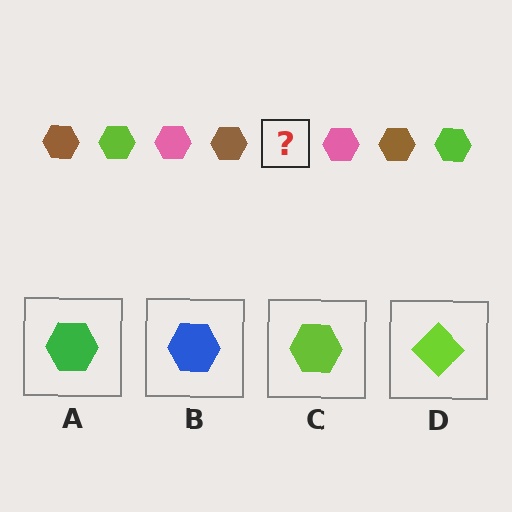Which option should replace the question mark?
Option C.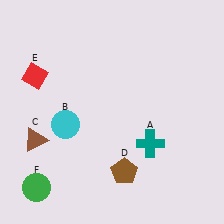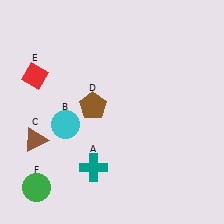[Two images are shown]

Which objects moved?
The objects that moved are: the teal cross (A), the brown pentagon (D).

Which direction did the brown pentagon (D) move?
The brown pentagon (D) moved up.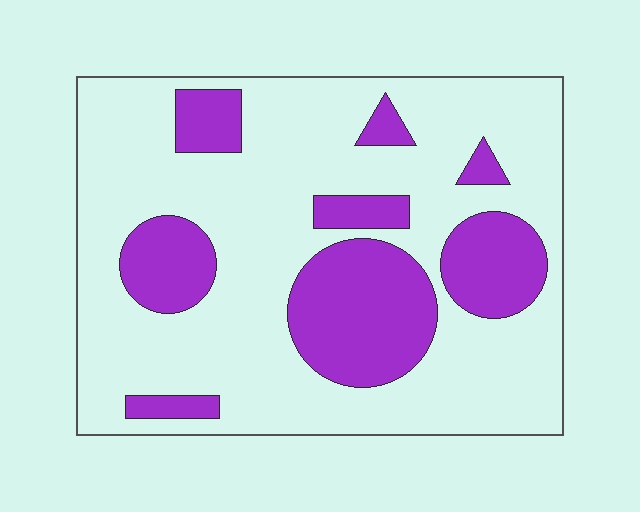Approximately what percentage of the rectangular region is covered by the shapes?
Approximately 25%.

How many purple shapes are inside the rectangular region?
8.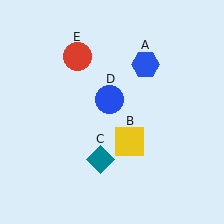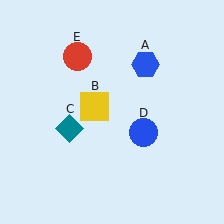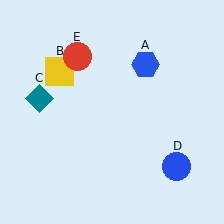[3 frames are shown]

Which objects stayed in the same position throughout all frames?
Blue hexagon (object A) and red circle (object E) remained stationary.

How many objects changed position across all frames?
3 objects changed position: yellow square (object B), teal diamond (object C), blue circle (object D).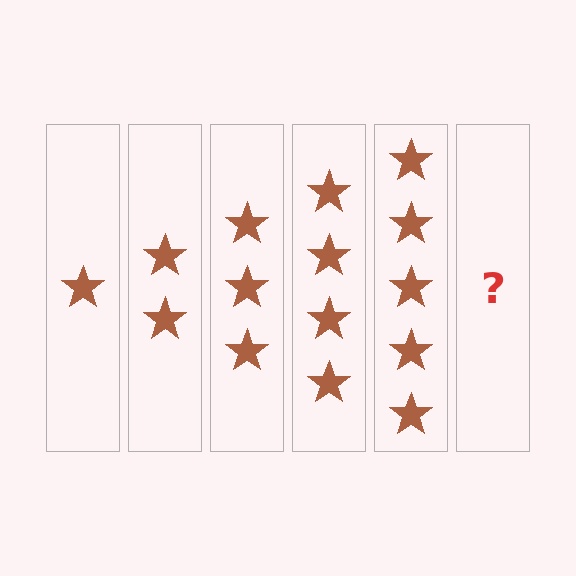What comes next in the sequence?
The next element should be 6 stars.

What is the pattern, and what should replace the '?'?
The pattern is that each step adds one more star. The '?' should be 6 stars.